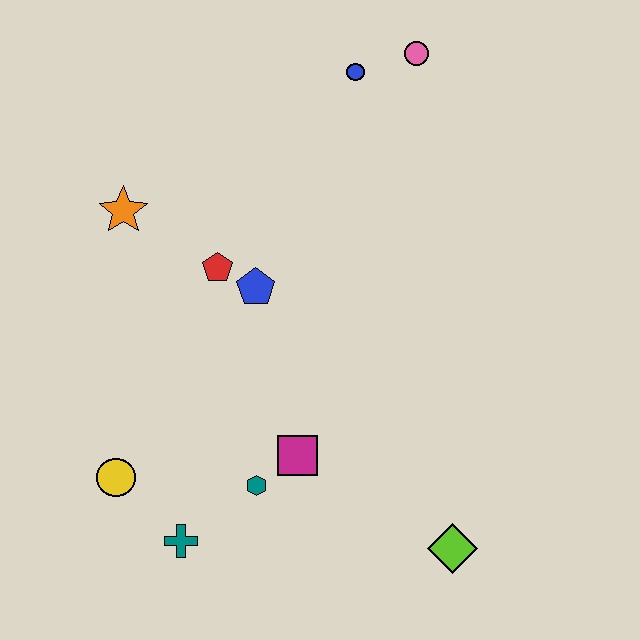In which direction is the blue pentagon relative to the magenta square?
The blue pentagon is above the magenta square.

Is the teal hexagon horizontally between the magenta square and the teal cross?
Yes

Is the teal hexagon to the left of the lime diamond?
Yes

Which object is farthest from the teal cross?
The pink circle is farthest from the teal cross.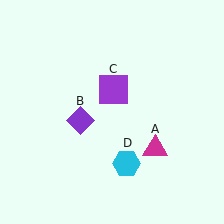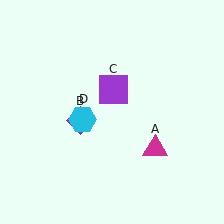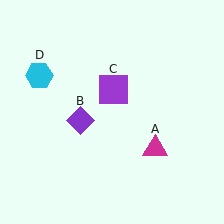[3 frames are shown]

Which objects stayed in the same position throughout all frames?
Magenta triangle (object A) and purple diamond (object B) and purple square (object C) remained stationary.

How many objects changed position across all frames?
1 object changed position: cyan hexagon (object D).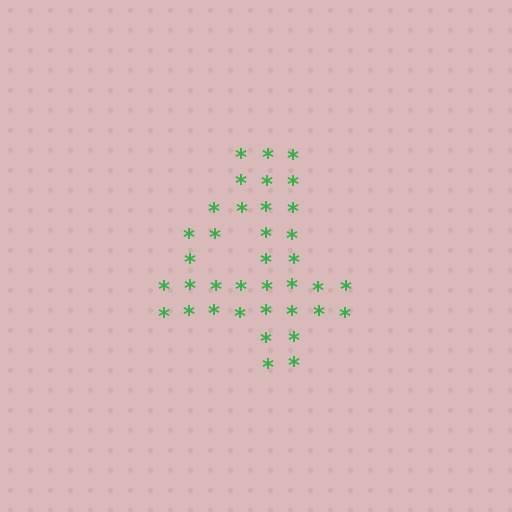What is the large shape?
The large shape is the digit 4.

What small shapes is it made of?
It is made of small asterisks.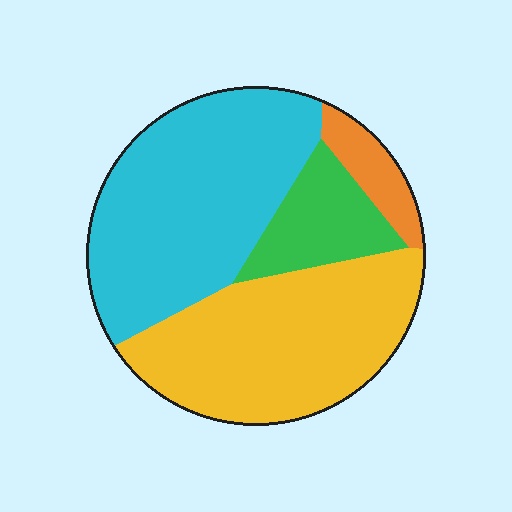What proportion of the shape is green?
Green takes up about one eighth (1/8) of the shape.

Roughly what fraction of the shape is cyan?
Cyan covers around 40% of the shape.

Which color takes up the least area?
Orange, at roughly 5%.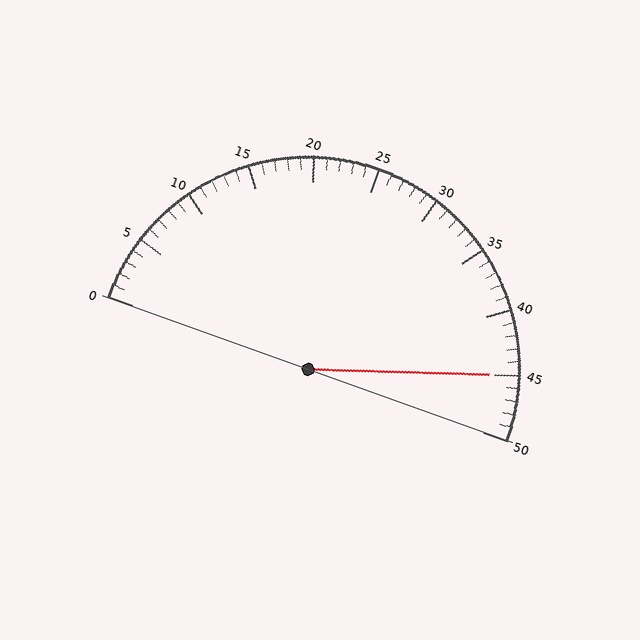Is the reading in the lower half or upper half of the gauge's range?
The reading is in the upper half of the range (0 to 50).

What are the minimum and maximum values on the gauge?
The gauge ranges from 0 to 50.